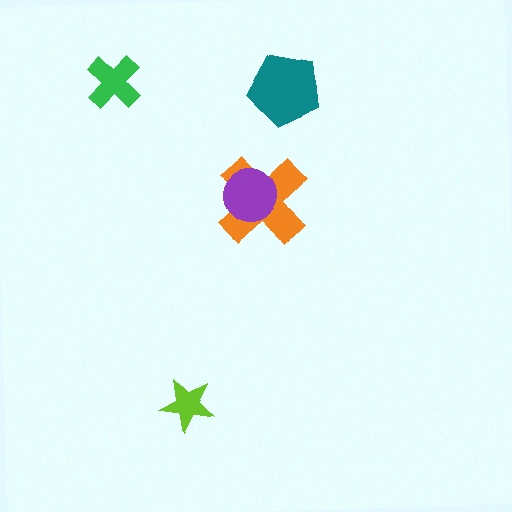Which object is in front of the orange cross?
The purple circle is in front of the orange cross.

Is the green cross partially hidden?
No, no other shape covers it.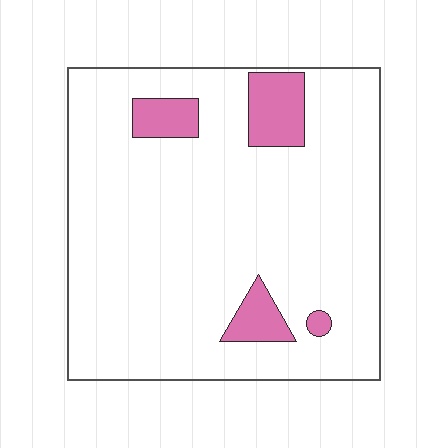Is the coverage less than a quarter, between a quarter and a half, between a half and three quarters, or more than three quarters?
Less than a quarter.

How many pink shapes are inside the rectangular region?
4.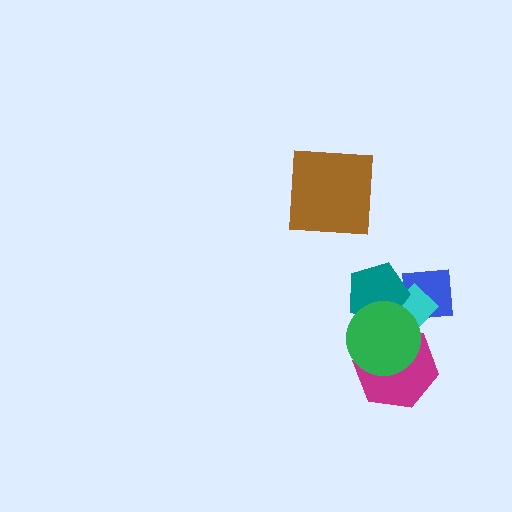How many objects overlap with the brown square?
0 objects overlap with the brown square.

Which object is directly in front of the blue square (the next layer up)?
The cyan rectangle is directly in front of the blue square.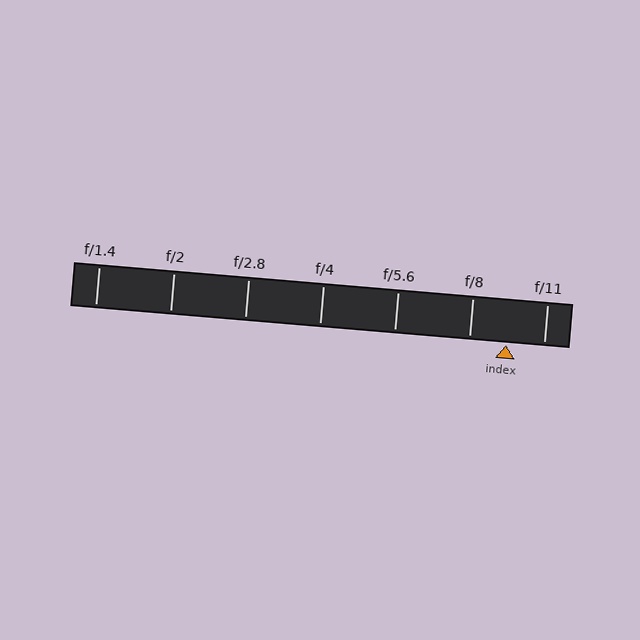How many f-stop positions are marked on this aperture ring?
There are 7 f-stop positions marked.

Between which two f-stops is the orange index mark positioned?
The index mark is between f/8 and f/11.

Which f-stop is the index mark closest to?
The index mark is closest to f/8.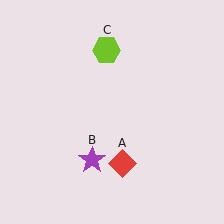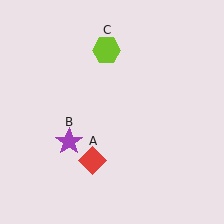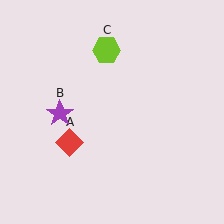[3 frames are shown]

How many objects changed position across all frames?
2 objects changed position: red diamond (object A), purple star (object B).